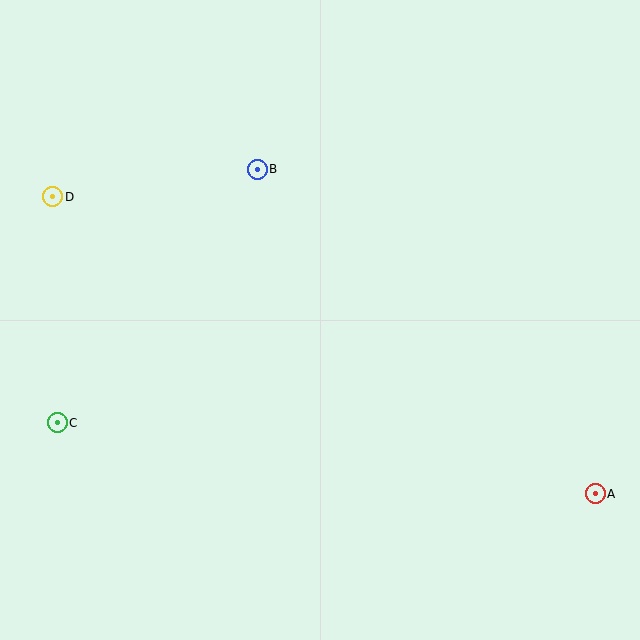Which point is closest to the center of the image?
Point B at (257, 169) is closest to the center.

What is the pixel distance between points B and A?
The distance between B and A is 468 pixels.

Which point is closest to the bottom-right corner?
Point A is closest to the bottom-right corner.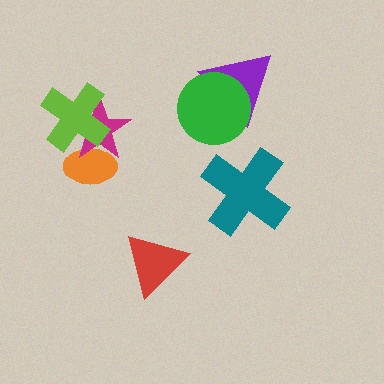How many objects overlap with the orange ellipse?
2 objects overlap with the orange ellipse.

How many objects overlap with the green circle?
1 object overlaps with the green circle.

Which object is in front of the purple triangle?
The green circle is in front of the purple triangle.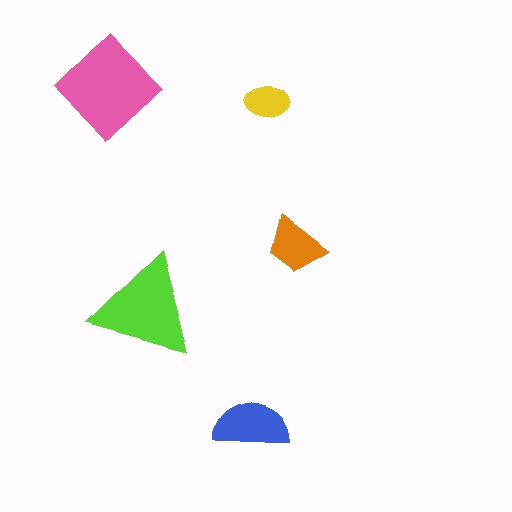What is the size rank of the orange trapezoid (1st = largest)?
4th.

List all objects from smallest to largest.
The yellow ellipse, the orange trapezoid, the blue semicircle, the lime triangle, the pink diamond.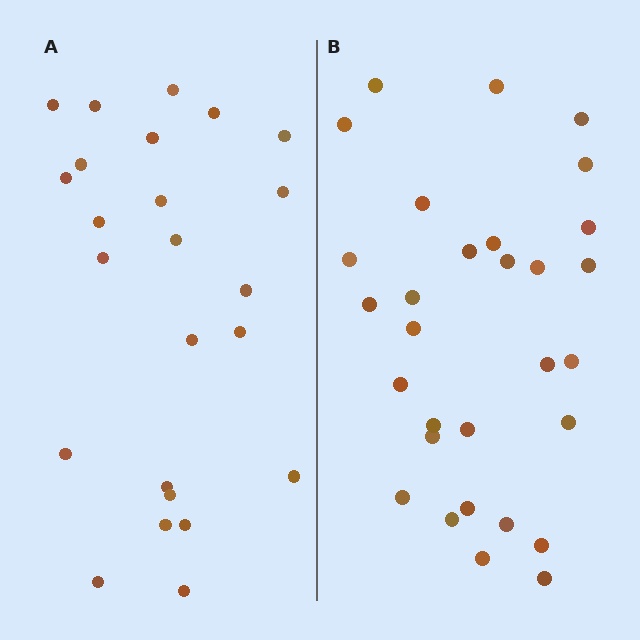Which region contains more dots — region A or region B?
Region B (the right region) has more dots.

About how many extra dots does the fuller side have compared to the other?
Region B has about 6 more dots than region A.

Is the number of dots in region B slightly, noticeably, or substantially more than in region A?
Region B has noticeably more, but not dramatically so. The ratio is roughly 1.2 to 1.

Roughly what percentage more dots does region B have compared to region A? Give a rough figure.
About 25% more.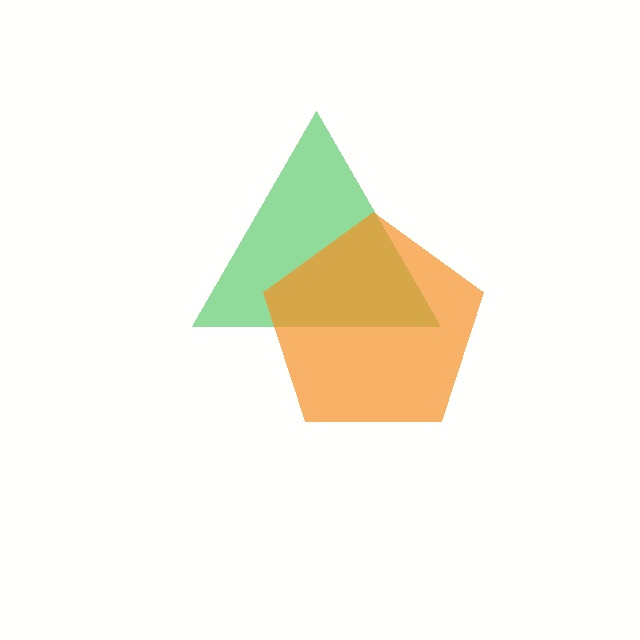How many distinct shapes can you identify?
There are 2 distinct shapes: a green triangle, an orange pentagon.